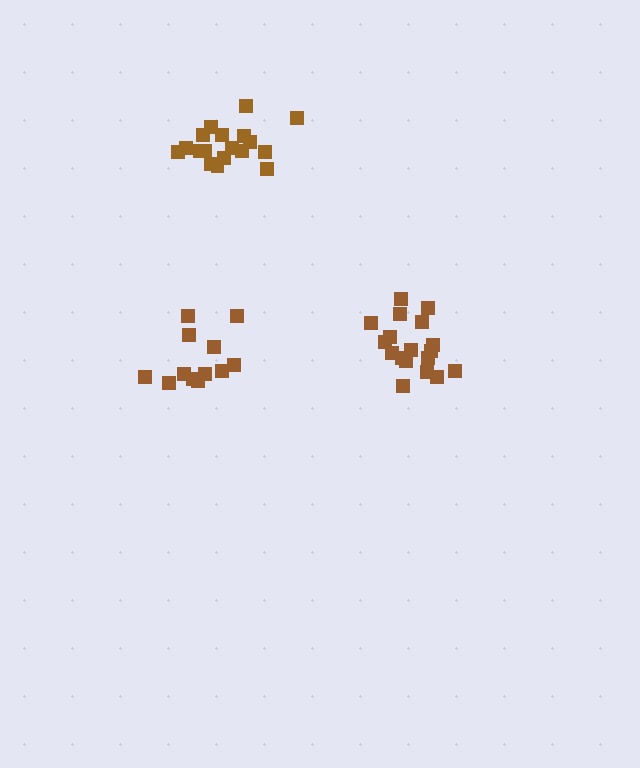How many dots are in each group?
Group 1: 18 dots, Group 2: 18 dots, Group 3: 12 dots (48 total).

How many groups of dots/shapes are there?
There are 3 groups.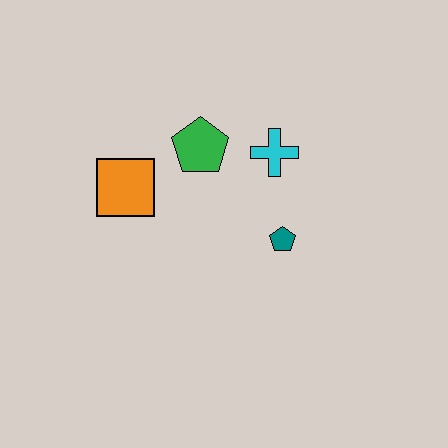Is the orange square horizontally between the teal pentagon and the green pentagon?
No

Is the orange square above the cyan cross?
No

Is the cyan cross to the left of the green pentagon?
No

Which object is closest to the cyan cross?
The green pentagon is closest to the cyan cross.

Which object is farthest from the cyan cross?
The orange square is farthest from the cyan cross.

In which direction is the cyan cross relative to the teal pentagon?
The cyan cross is above the teal pentagon.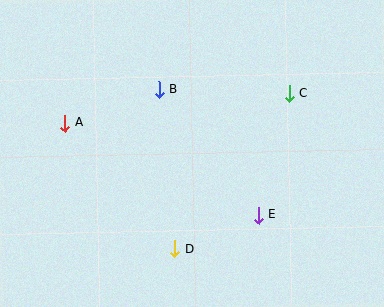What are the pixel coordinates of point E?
Point E is at (258, 215).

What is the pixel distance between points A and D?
The distance between A and D is 167 pixels.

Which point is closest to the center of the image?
Point B at (159, 89) is closest to the center.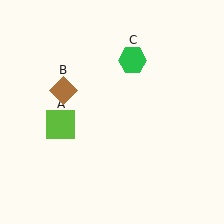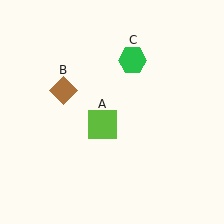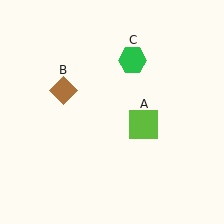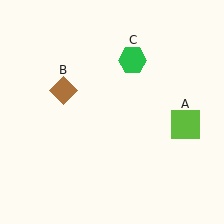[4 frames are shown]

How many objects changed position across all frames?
1 object changed position: lime square (object A).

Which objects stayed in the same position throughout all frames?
Brown diamond (object B) and green hexagon (object C) remained stationary.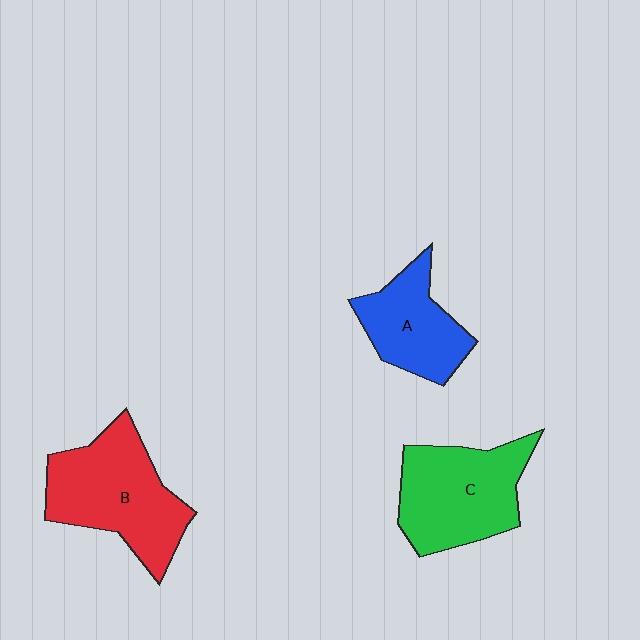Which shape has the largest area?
Shape B (red).